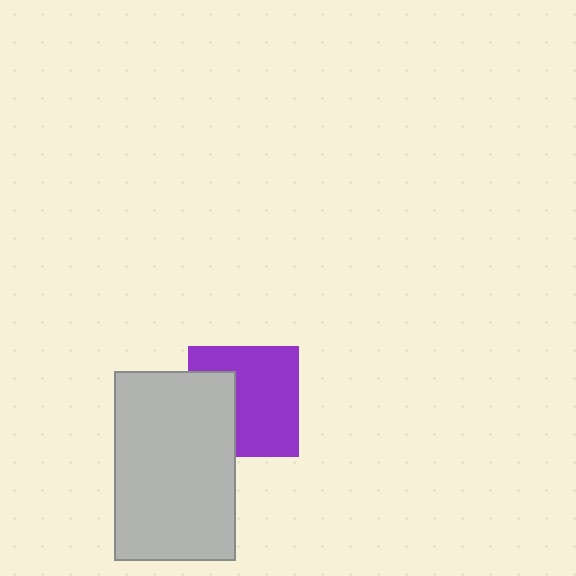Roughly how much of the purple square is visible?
Most of it is visible (roughly 67%).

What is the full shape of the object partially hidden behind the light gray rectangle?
The partially hidden object is a purple square.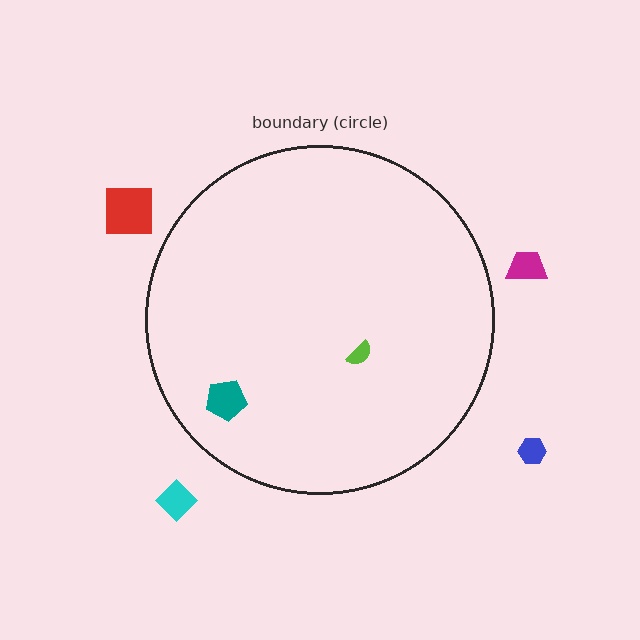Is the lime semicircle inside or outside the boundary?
Inside.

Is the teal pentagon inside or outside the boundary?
Inside.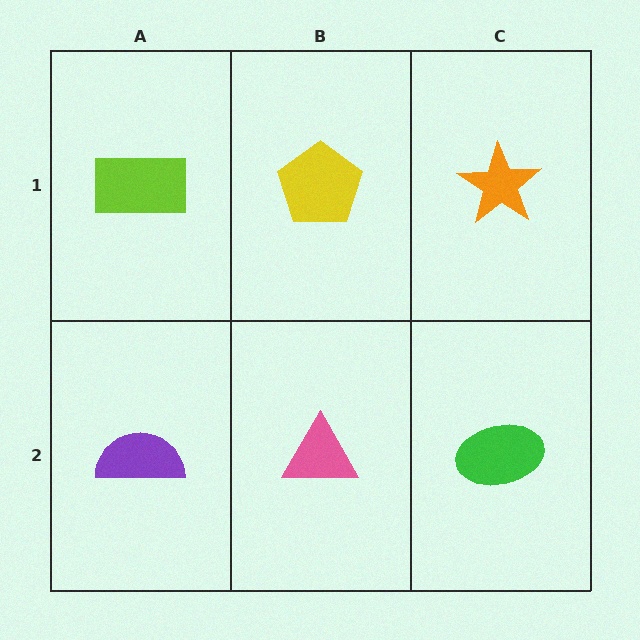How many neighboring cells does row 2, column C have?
2.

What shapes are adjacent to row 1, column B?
A pink triangle (row 2, column B), a lime rectangle (row 1, column A), an orange star (row 1, column C).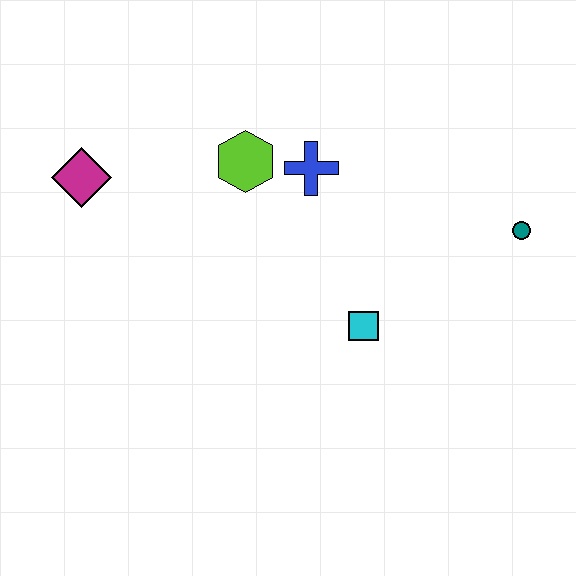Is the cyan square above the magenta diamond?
No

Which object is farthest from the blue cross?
The magenta diamond is farthest from the blue cross.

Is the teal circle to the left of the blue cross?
No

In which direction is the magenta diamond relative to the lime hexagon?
The magenta diamond is to the left of the lime hexagon.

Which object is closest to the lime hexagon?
The blue cross is closest to the lime hexagon.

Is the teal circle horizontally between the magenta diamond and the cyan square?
No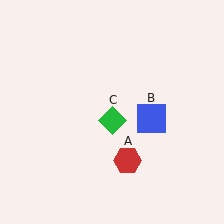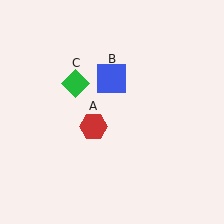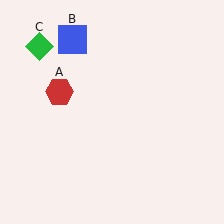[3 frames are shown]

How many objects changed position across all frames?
3 objects changed position: red hexagon (object A), blue square (object B), green diamond (object C).